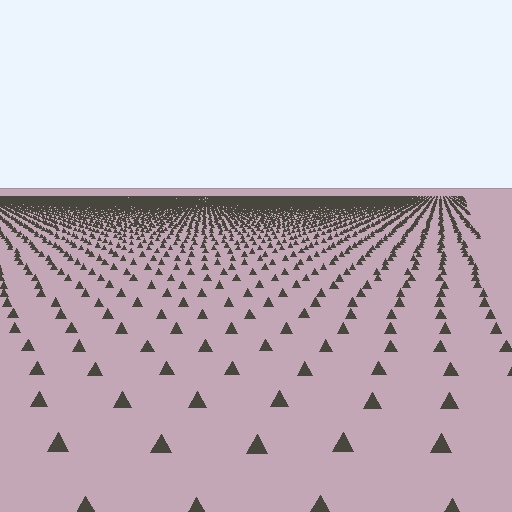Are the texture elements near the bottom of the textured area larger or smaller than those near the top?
Larger. Near the bottom, elements are closer to the viewer and appear at a bigger on-screen size.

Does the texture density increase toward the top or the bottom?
Density increases toward the top.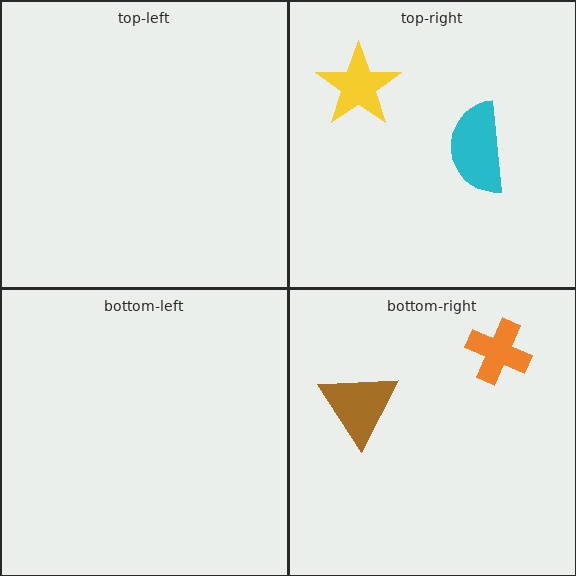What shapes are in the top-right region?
The cyan semicircle, the yellow star.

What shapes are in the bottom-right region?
The orange cross, the brown triangle.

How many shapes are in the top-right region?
2.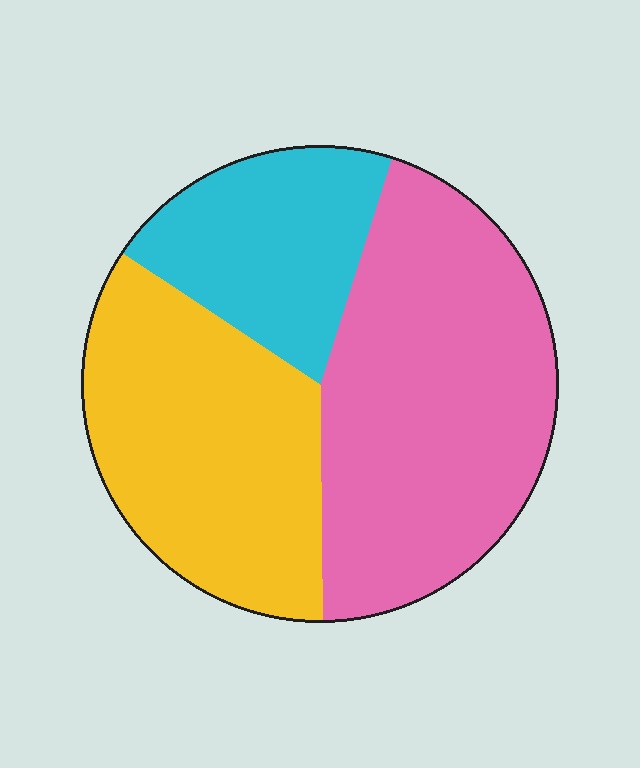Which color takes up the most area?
Pink, at roughly 45%.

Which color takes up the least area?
Cyan, at roughly 20%.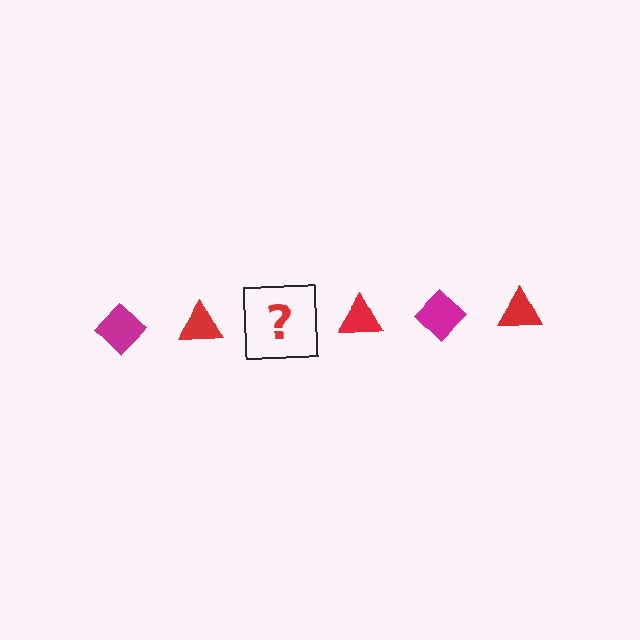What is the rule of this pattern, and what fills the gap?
The rule is that the pattern alternates between magenta diamond and red triangle. The gap should be filled with a magenta diamond.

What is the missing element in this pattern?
The missing element is a magenta diamond.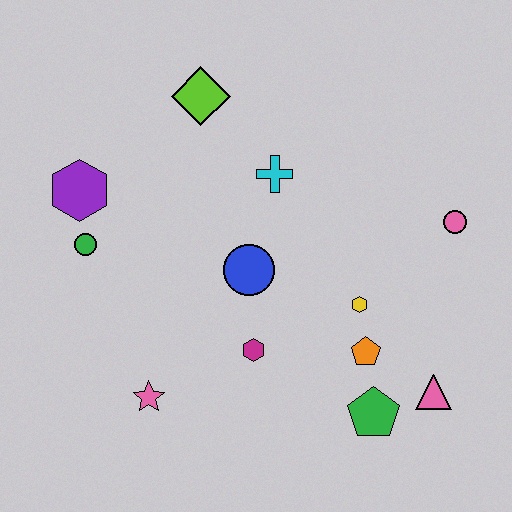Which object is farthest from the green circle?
The pink triangle is farthest from the green circle.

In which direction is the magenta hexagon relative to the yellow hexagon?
The magenta hexagon is to the left of the yellow hexagon.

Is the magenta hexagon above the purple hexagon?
No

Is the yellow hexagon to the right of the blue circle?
Yes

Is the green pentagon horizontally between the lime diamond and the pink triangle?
Yes